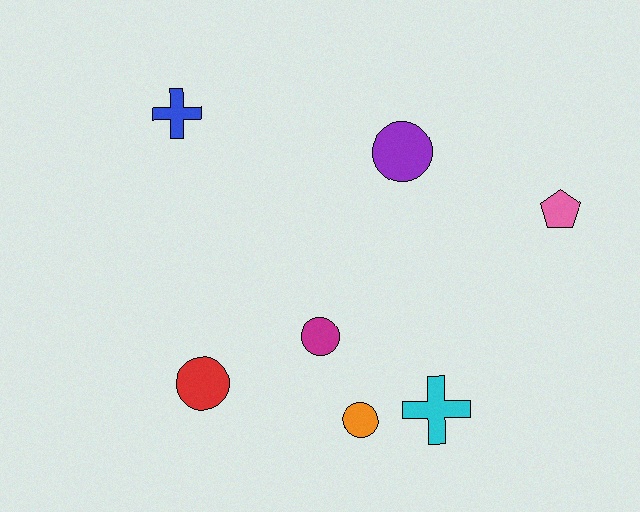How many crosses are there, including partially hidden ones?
There are 2 crosses.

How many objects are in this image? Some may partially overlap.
There are 7 objects.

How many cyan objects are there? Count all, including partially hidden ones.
There is 1 cyan object.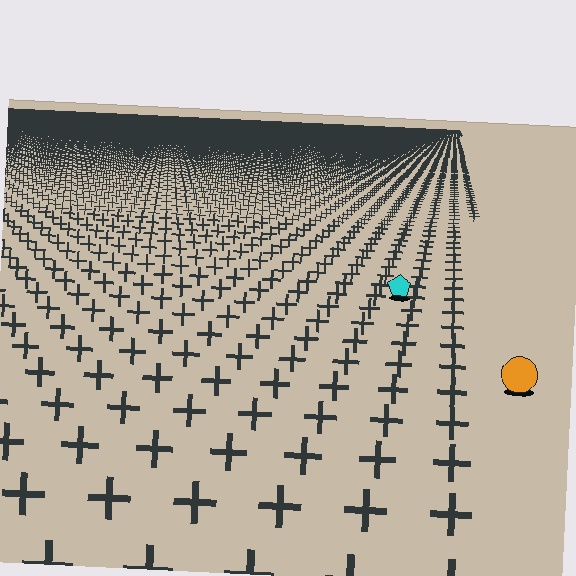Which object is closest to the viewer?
The orange circle is closest. The texture marks near it are larger and more spread out.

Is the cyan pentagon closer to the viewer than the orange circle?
No. The orange circle is closer — you can tell from the texture gradient: the ground texture is coarser near it.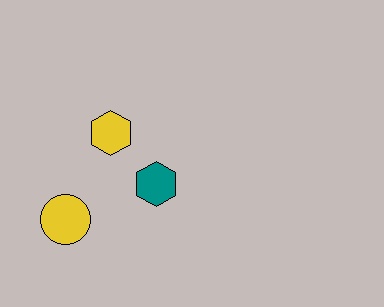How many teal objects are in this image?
There is 1 teal object.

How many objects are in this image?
There are 3 objects.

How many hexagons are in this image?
There are 2 hexagons.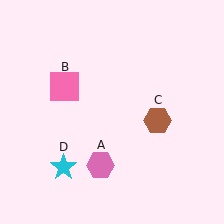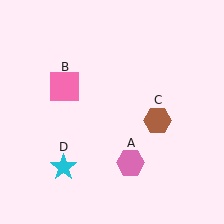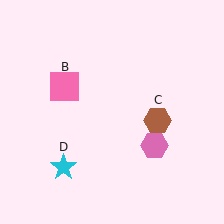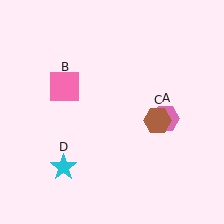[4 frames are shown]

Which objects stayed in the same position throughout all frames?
Pink square (object B) and brown hexagon (object C) and cyan star (object D) remained stationary.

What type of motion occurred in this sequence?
The pink hexagon (object A) rotated counterclockwise around the center of the scene.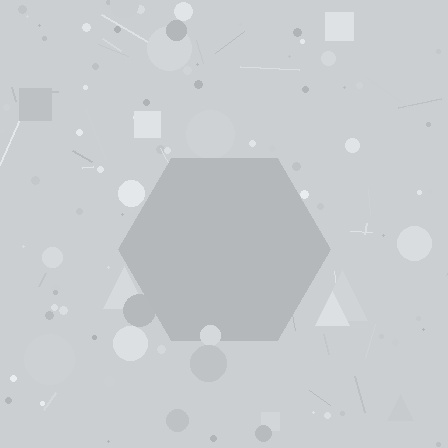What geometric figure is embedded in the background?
A hexagon is embedded in the background.